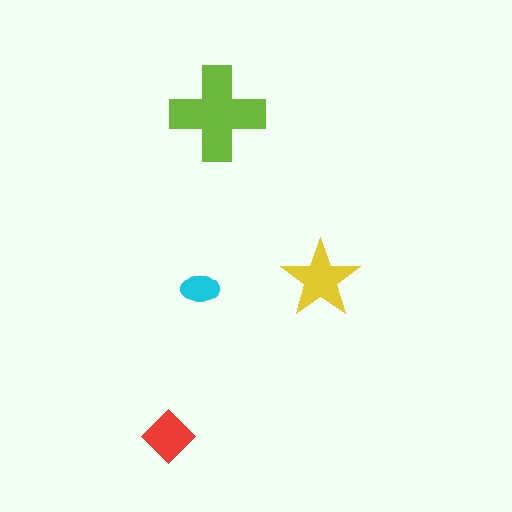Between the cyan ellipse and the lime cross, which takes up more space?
The lime cross.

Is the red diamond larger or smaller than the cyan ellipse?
Larger.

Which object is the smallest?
The cyan ellipse.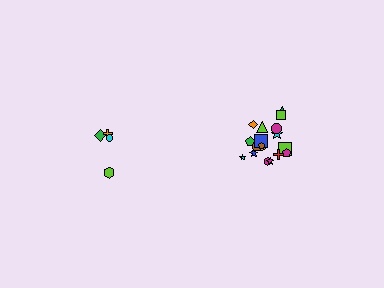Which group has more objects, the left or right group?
The right group.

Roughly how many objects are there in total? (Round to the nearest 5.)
Roughly 20 objects in total.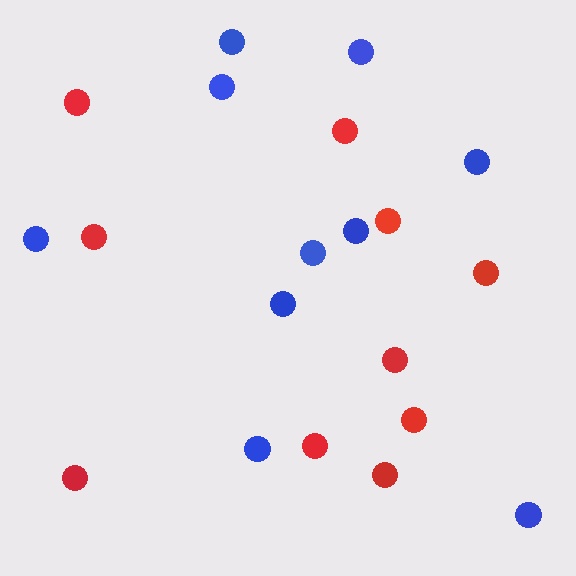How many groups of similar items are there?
There are 2 groups: one group of red circles (10) and one group of blue circles (10).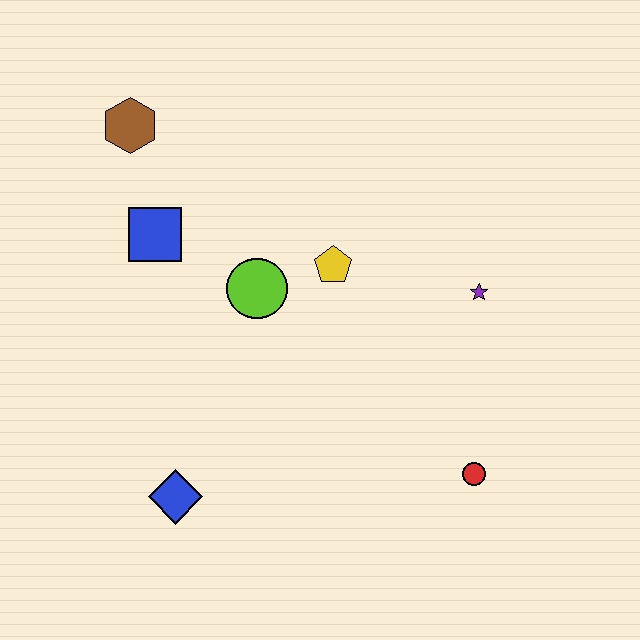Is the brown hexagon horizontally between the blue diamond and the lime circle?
No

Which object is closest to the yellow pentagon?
The lime circle is closest to the yellow pentagon.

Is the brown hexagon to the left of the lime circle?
Yes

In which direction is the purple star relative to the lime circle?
The purple star is to the right of the lime circle.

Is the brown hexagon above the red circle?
Yes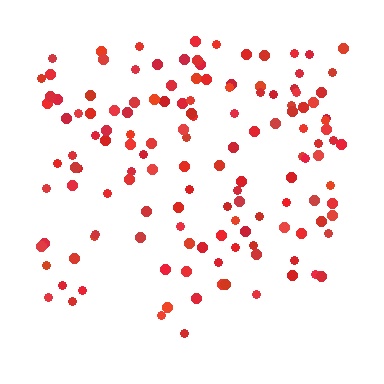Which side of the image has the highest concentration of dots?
The top.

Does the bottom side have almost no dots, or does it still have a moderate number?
Still a moderate number, just noticeably fewer than the top.